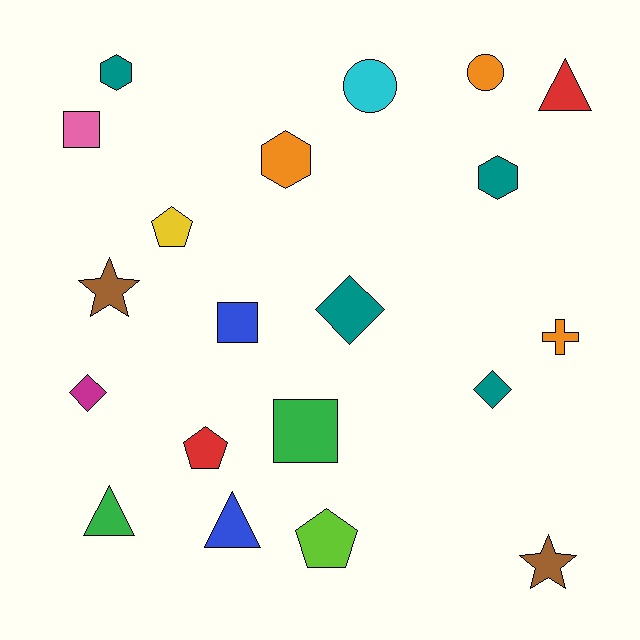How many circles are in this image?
There are 2 circles.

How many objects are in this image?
There are 20 objects.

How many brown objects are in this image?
There are 2 brown objects.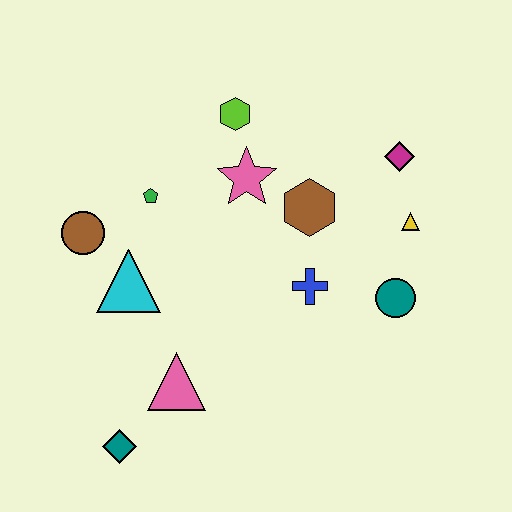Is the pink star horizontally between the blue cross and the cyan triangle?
Yes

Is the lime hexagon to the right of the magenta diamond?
No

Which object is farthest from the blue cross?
The teal diamond is farthest from the blue cross.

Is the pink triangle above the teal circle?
No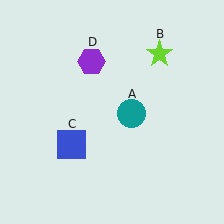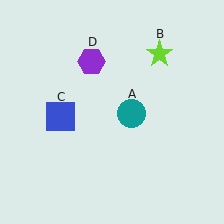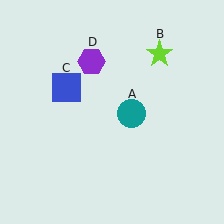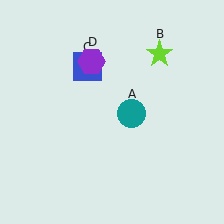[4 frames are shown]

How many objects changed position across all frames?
1 object changed position: blue square (object C).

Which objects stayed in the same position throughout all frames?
Teal circle (object A) and lime star (object B) and purple hexagon (object D) remained stationary.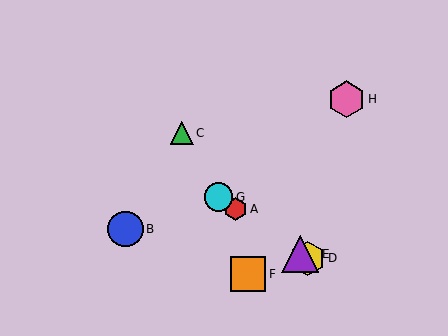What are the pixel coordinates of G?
Object G is at (218, 197).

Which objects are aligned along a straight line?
Objects A, D, E, G are aligned along a straight line.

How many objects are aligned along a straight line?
4 objects (A, D, E, G) are aligned along a straight line.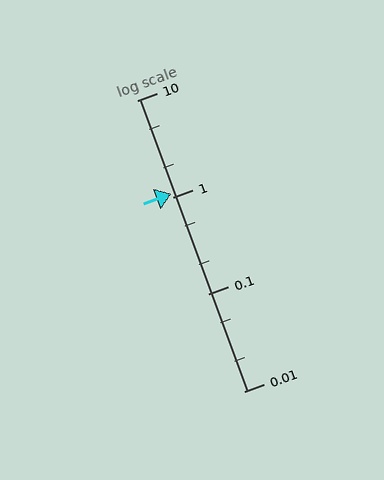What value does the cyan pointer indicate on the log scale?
The pointer indicates approximately 1.1.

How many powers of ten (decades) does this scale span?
The scale spans 3 decades, from 0.01 to 10.